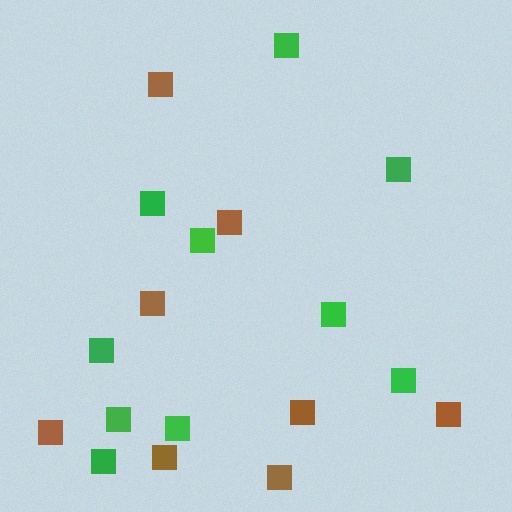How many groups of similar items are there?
There are 2 groups: one group of green squares (10) and one group of brown squares (8).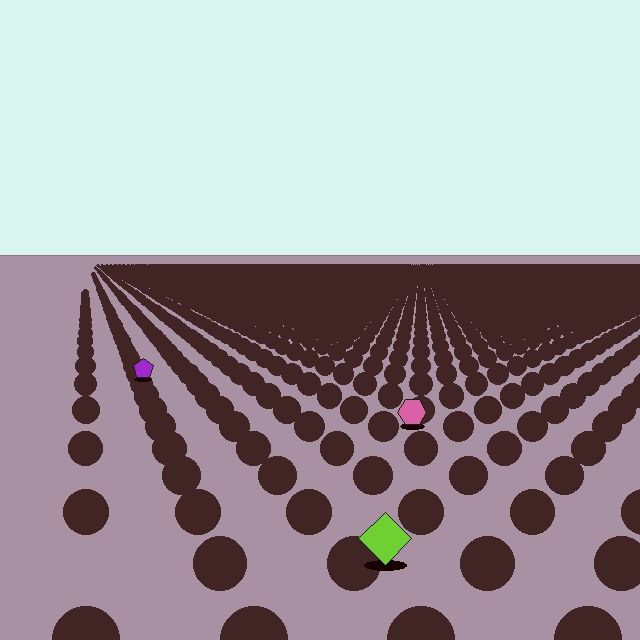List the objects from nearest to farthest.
From nearest to farthest: the lime diamond, the pink hexagon, the purple pentagon.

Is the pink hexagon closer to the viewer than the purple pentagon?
Yes. The pink hexagon is closer — you can tell from the texture gradient: the ground texture is coarser near it.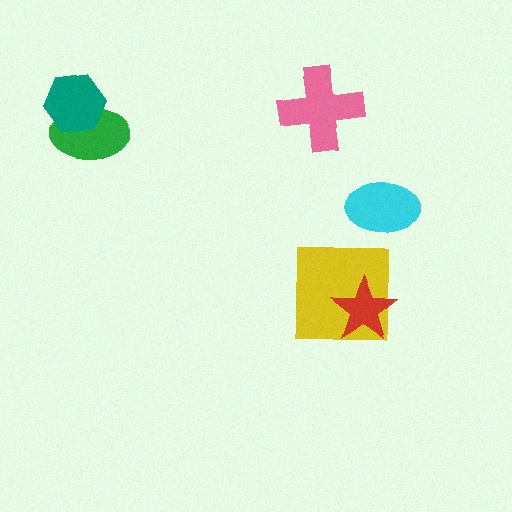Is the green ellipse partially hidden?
Yes, it is partially covered by another shape.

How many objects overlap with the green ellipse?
1 object overlaps with the green ellipse.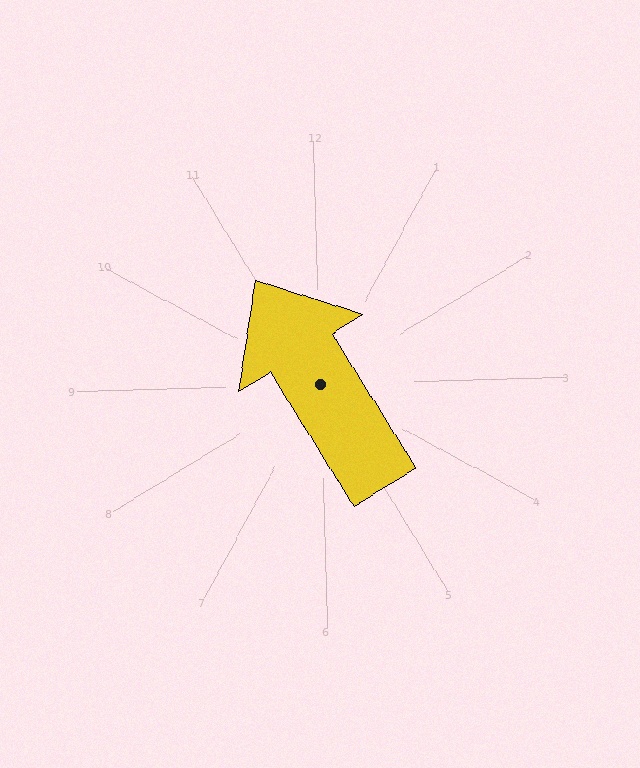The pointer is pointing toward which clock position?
Roughly 11 o'clock.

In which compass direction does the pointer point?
Northwest.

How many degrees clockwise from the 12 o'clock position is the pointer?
Approximately 330 degrees.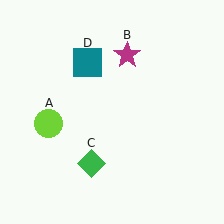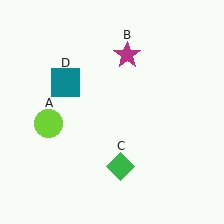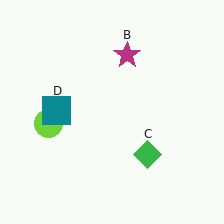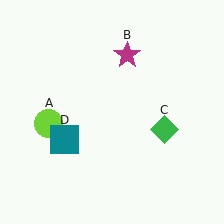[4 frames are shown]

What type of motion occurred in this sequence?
The green diamond (object C), teal square (object D) rotated counterclockwise around the center of the scene.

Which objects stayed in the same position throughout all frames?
Lime circle (object A) and magenta star (object B) remained stationary.